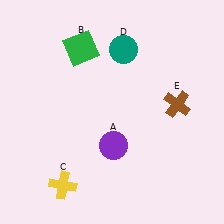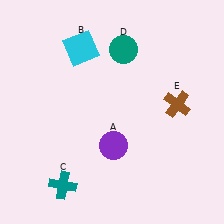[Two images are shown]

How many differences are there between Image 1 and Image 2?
There are 2 differences between the two images.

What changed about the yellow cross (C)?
In Image 1, C is yellow. In Image 2, it changed to teal.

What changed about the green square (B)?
In Image 1, B is green. In Image 2, it changed to cyan.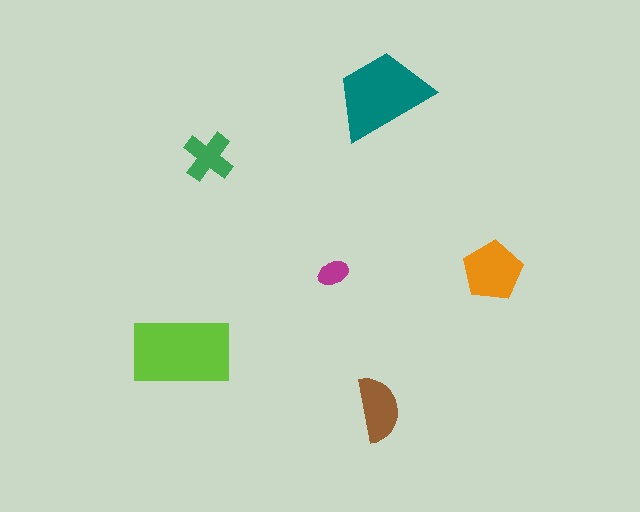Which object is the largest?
The lime rectangle.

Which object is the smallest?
The magenta ellipse.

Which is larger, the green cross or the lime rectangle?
The lime rectangle.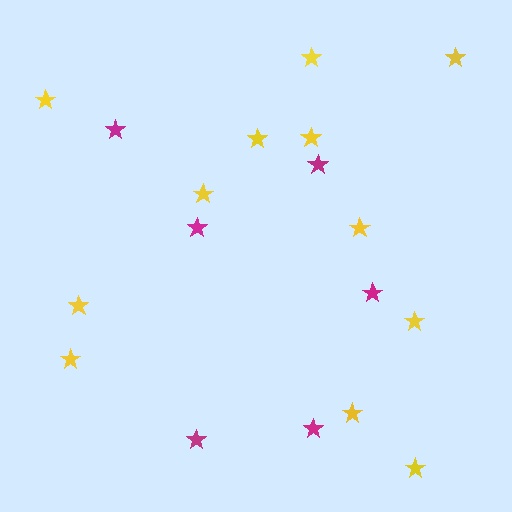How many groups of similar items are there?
There are 2 groups: one group of magenta stars (6) and one group of yellow stars (12).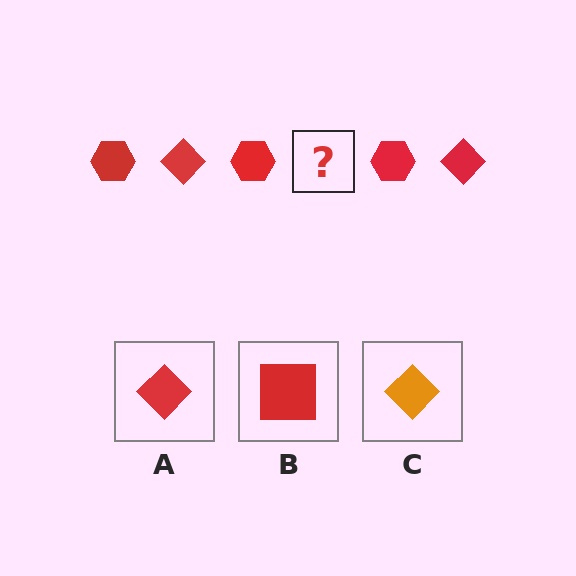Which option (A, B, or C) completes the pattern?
A.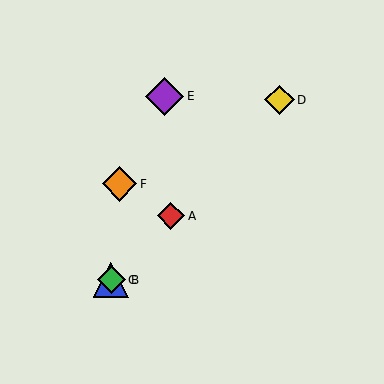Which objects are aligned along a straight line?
Objects A, B, C, D are aligned along a straight line.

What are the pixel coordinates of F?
Object F is at (119, 184).